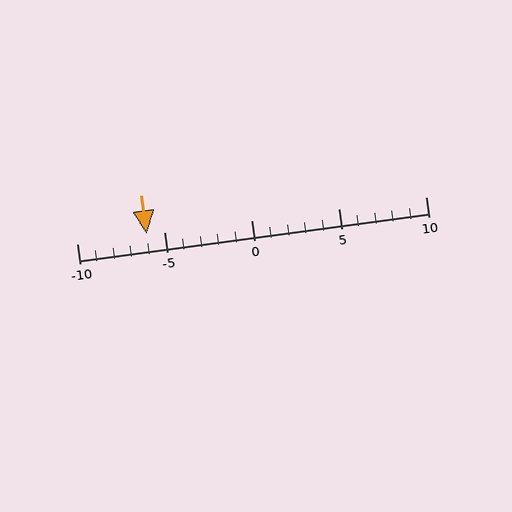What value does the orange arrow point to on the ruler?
The orange arrow points to approximately -6.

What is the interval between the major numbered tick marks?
The major tick marks are spaced 5 units apart.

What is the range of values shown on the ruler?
The ruler shows values from -10 to 10.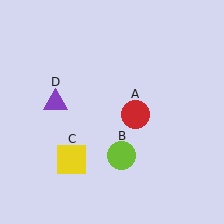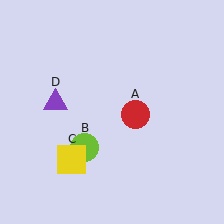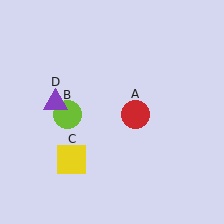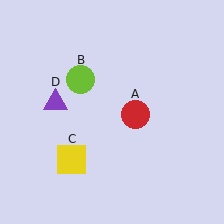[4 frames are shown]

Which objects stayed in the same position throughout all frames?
Red circle (object A) and yellow square (object C) and purple triangle (object D) remained stationary.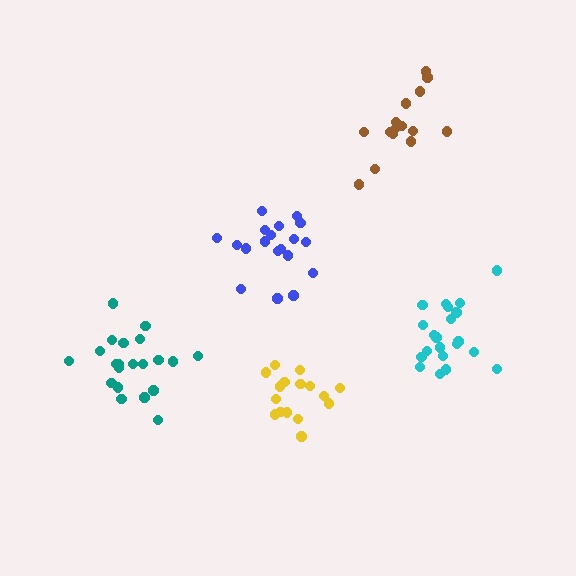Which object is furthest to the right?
The cyan cluster is rightmost.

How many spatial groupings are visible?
There are 5 spatial groupings.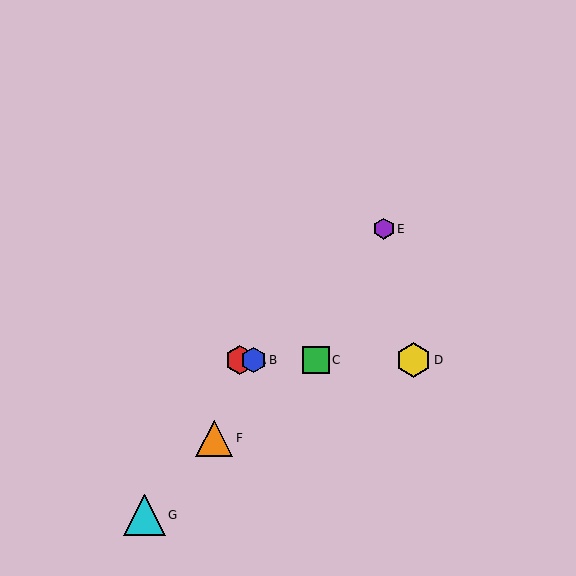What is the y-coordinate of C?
Object C is at y≈360.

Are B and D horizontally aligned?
Yes, both are at y≈360.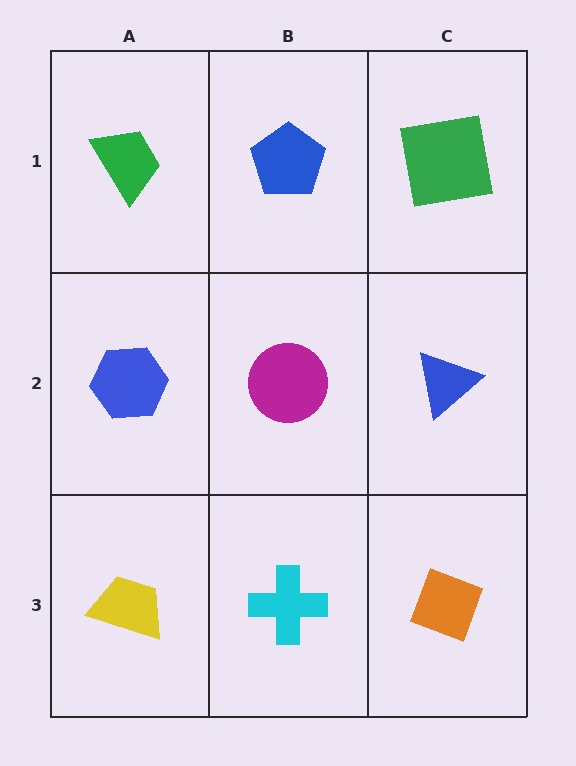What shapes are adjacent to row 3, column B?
A magenta circle (row 2, column B), a yellow trapezoid (row 3, column A), an orange diamond (row 3, column C).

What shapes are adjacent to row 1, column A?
A blue hexagon (row 2, column A), a blue pentagon (row 1, column B).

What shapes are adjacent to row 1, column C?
A blue triangle (row 2, column C), a blue pentagon (row 1, column B).